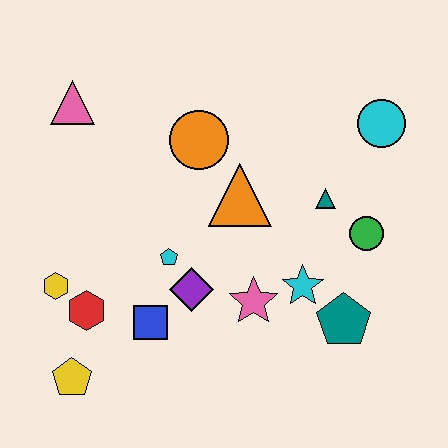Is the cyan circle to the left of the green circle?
No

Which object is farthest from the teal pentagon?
The pink triangle is farthest from the teal pentagon.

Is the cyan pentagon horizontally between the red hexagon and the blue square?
No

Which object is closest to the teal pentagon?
The cyan star is closest to the teal pentagon.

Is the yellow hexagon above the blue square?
Yes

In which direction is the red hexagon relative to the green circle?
The red hexagon is to the left of the green circle.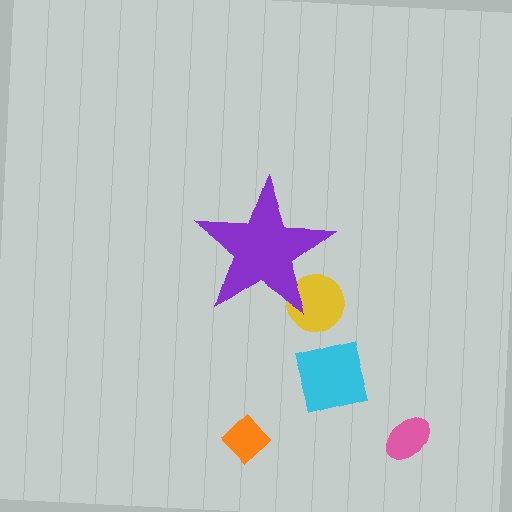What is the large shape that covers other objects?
A purple star.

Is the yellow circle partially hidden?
Yes, the yellow circle is partially hidden behind the purple star.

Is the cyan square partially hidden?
No, the cyan square is fully visible.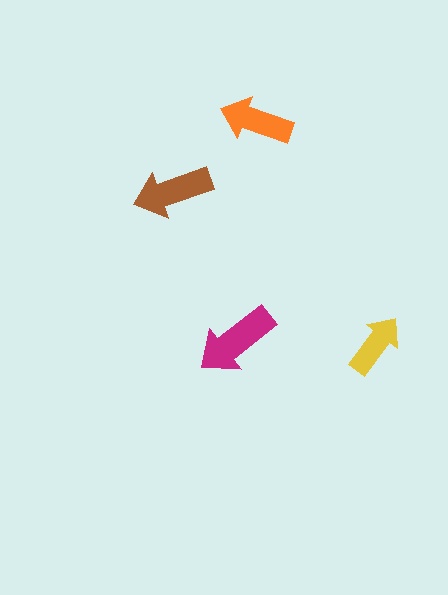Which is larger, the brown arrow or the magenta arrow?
The magenta one.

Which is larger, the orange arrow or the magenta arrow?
The magenta one.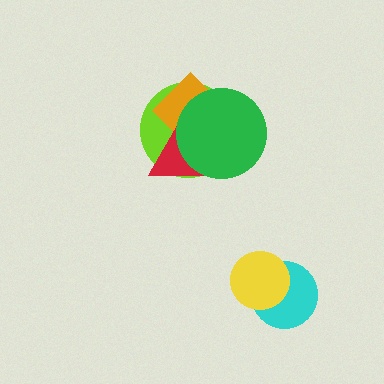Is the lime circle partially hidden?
Yes, it is partially covered by another shape.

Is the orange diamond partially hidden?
Yes, it is partially covered by another shape.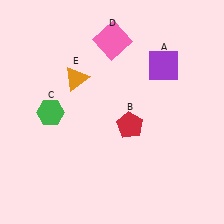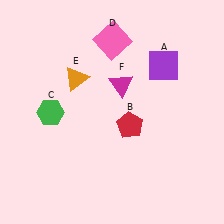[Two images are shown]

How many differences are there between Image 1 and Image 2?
There is 1 difference between the two images.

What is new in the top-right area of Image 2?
A magenta triangle (F) was added in the top-right area of Image 2.